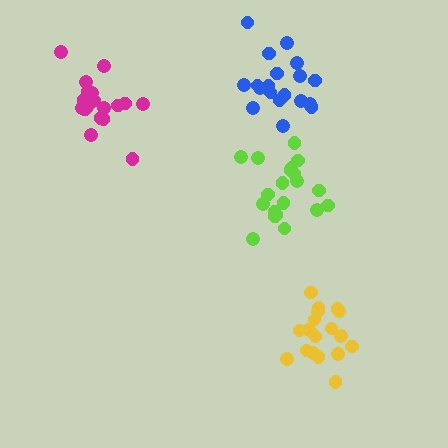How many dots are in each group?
Group 1: 19 dots, Group 2: 18 dots, Group 3: 19 dots, Group 4: 20 dots (76 total).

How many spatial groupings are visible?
There are 4 spatial groupings.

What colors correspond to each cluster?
The clusters are colored: blue, yellow, magenta, lime.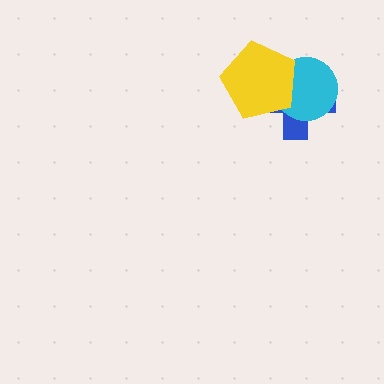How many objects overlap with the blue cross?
2 objects overlap with the blue cross.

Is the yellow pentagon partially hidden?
No, no other shape covers it.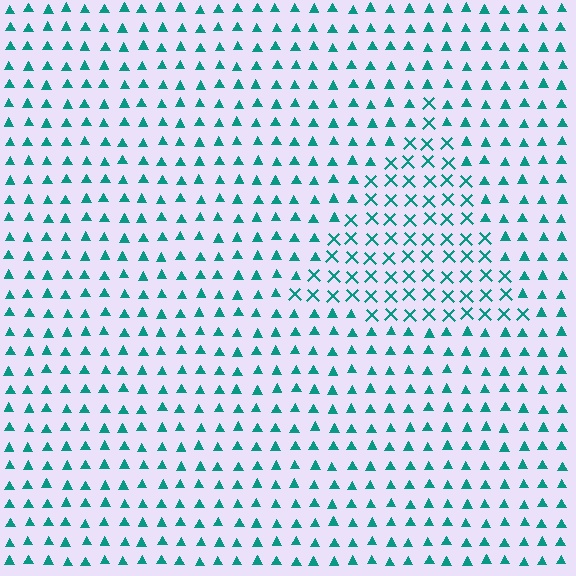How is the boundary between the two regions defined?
The boundary is defined by a change in element shape: X marks inside vs. triangles outside. All elements share the same color and spacing.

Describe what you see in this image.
The image is filled with small teal elements arranged in a uniform grid. A triangle-shaped region contains X marks, while the surrounding area contains triangles. The boundary is defined purely by the change in element shape.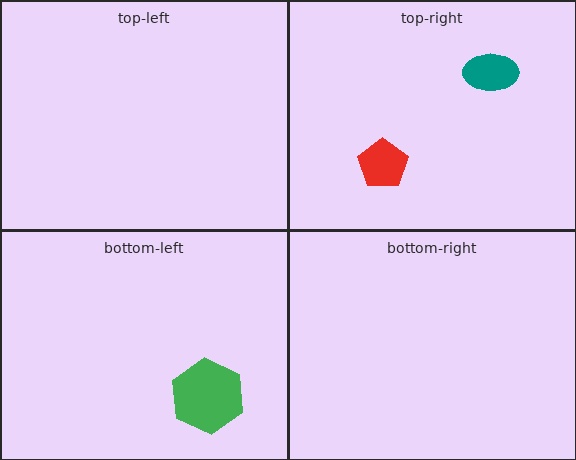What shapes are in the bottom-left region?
The green hexagon.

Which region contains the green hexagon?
The bottom-left region.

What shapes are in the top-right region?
The red pentagon, the teal ellipse.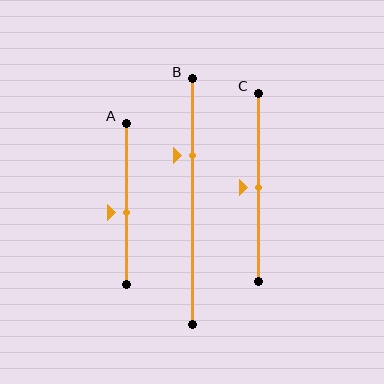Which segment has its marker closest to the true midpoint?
Segment C has its marker closest to the true midpoint.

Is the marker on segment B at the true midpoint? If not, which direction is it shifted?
No, the marker on segment B is shifted upward by about 19% of the segment length.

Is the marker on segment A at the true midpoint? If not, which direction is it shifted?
No, the marker on segment A is shifted downward by about 5% of the segment length.